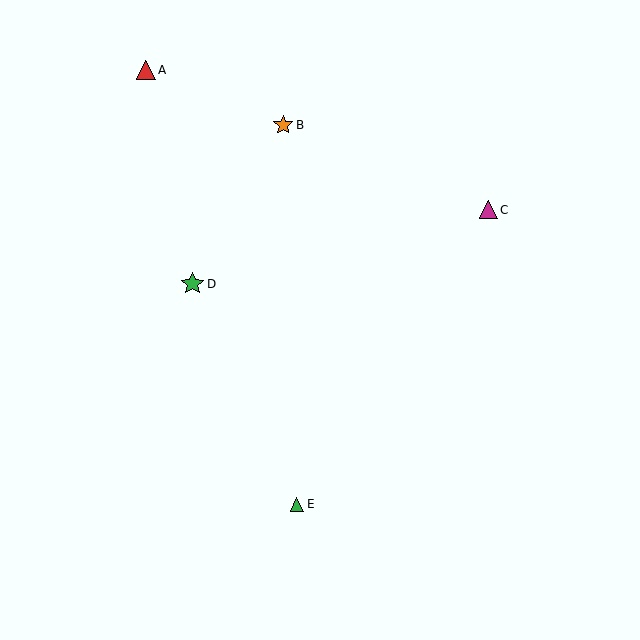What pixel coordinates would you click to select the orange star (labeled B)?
Click at (283, 125) to select the orange star B.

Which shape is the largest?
The green star (labeled D) is the largest.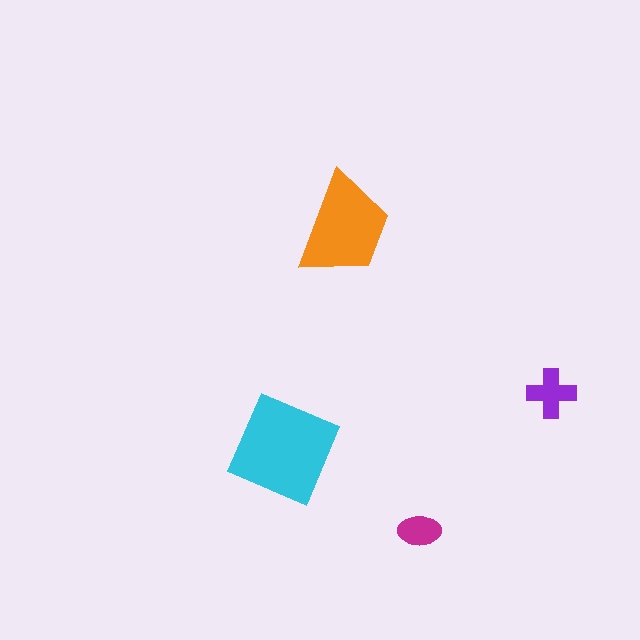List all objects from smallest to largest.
The magenta ellipse, the purple cross, the orange trapezoid, the cyan diamond.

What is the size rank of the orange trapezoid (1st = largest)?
2nd.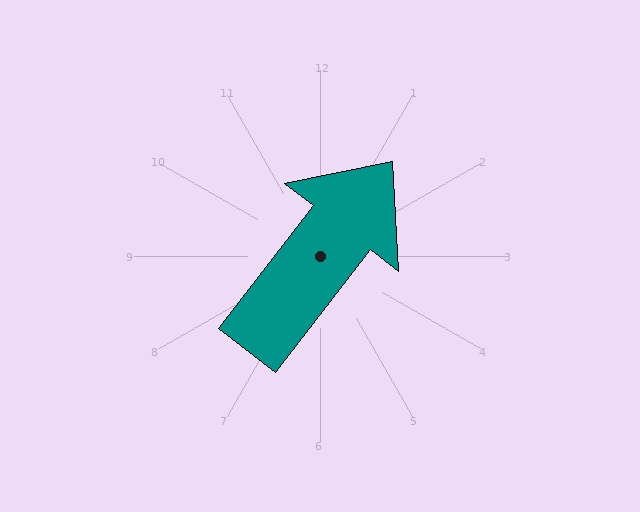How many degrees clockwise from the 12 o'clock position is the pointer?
Approximately 38 degrees.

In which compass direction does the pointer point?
Northeast.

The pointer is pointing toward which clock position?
Roughly 1 o'clock.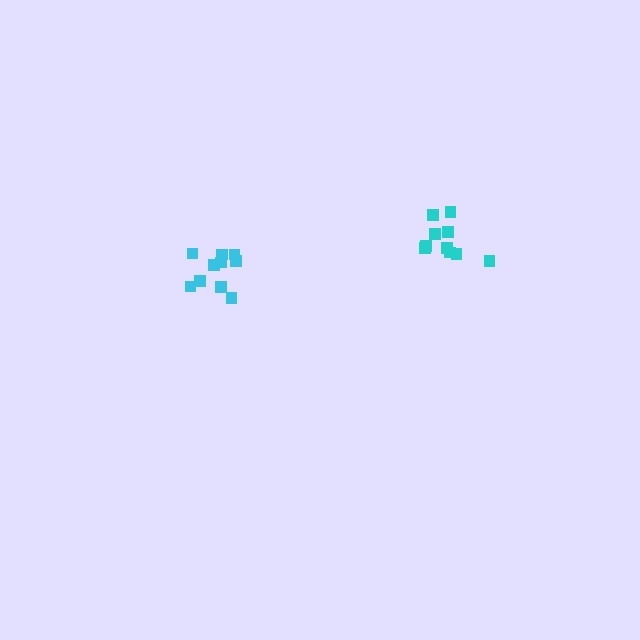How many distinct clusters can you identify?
There are 2 distinct clusters.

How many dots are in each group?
Group 1: 10 dots, Group 2: 10 dots (20 total).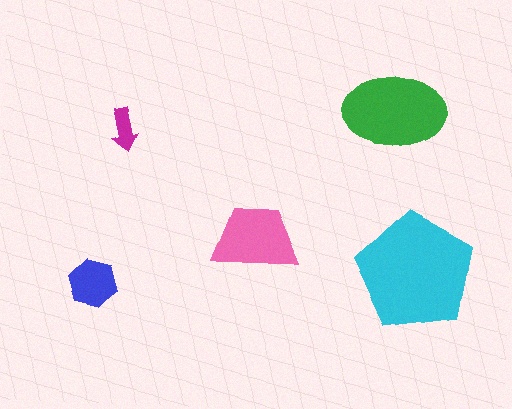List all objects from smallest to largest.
The magenta arrow, the blue hexagon, the pink trapezoid, the green ellipse, the cyan pentagon.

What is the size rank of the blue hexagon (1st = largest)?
4th.